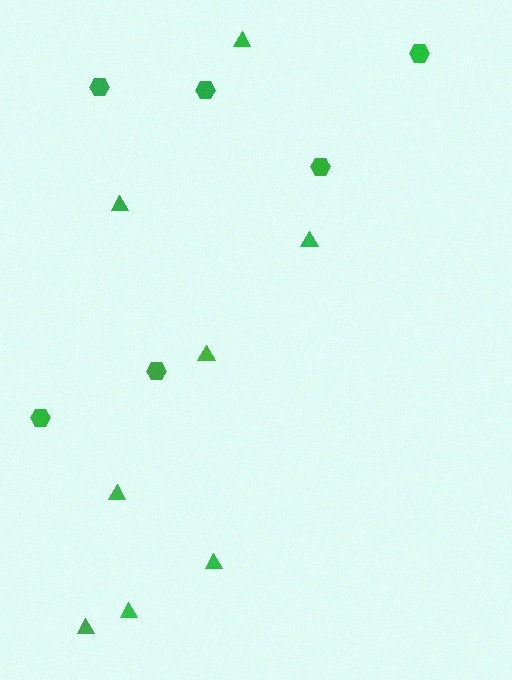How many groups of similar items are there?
There are 2 groups: one group of hexagons (6) and one group of triangles (8).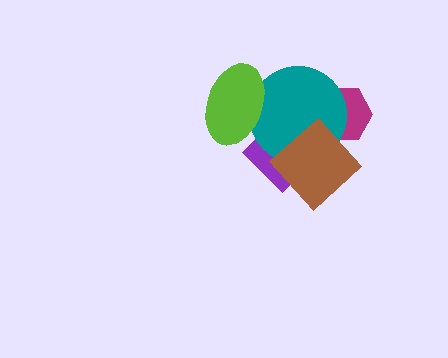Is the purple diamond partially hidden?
Yes, it is partially covered by another shape.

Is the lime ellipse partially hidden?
No, no other shape covers it.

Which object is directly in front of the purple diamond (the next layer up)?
The teal circle is directly in front of the purple diamond.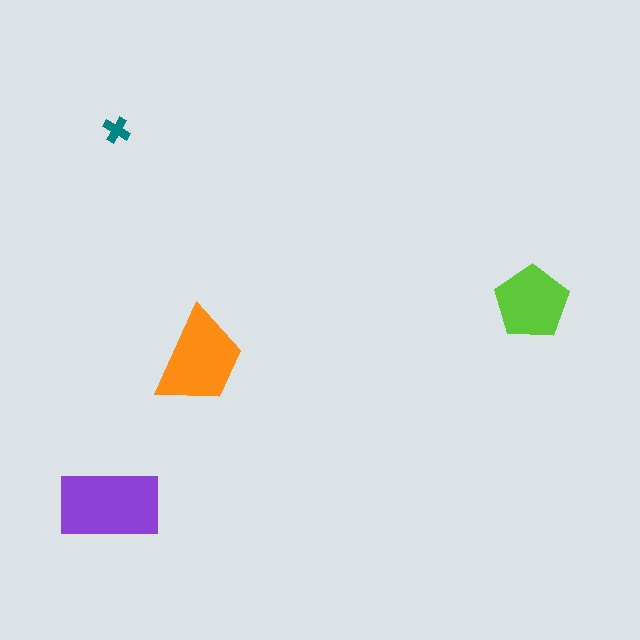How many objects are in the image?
There are 4 objects in the image.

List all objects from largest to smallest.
The purple rectangle, the orange trapezoid, the lime pentagon, the teal cross.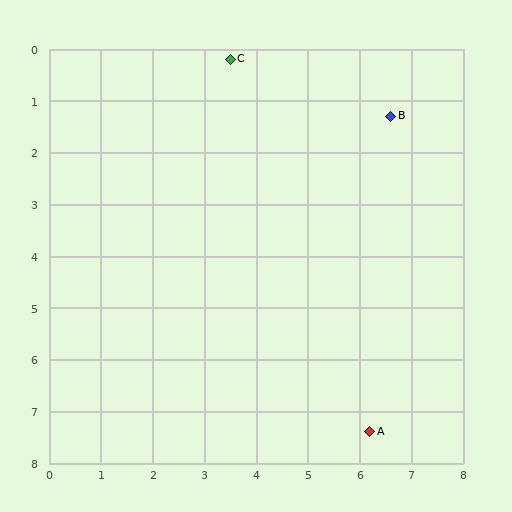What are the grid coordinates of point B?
Point B is at approximately (6.6, 1.3).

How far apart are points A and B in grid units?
Points A and B are about 6.1 grid units apart.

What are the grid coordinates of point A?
Point A is at approximately (6.2, 7.4).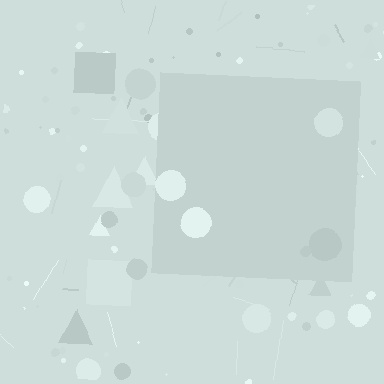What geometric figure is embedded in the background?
A square is embedded in the background.